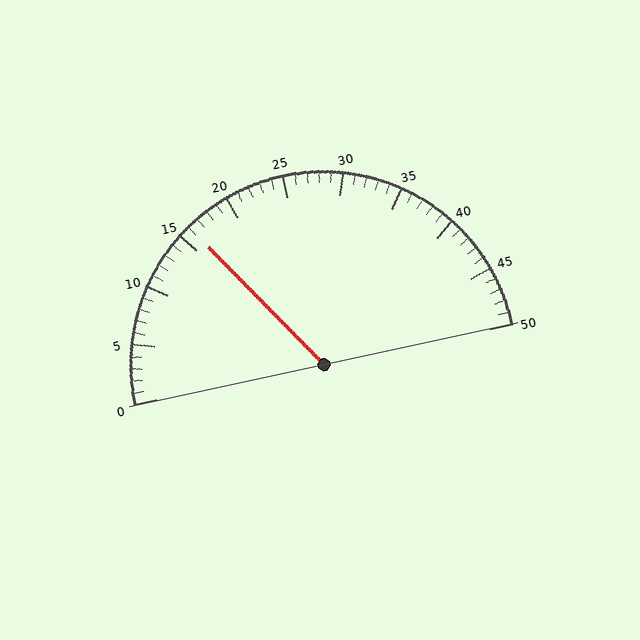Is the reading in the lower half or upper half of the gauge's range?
The reading is in the lower half of the range (0 to 50).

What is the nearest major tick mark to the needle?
The nearest major tick mark is 15.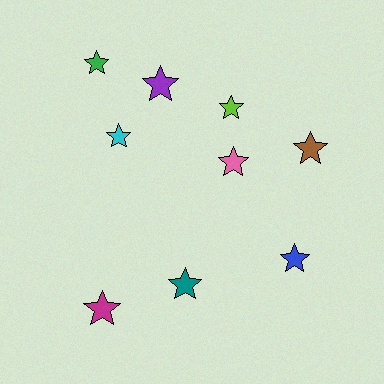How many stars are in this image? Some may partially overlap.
There are 9 stars.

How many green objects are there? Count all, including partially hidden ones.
There is 1 green object.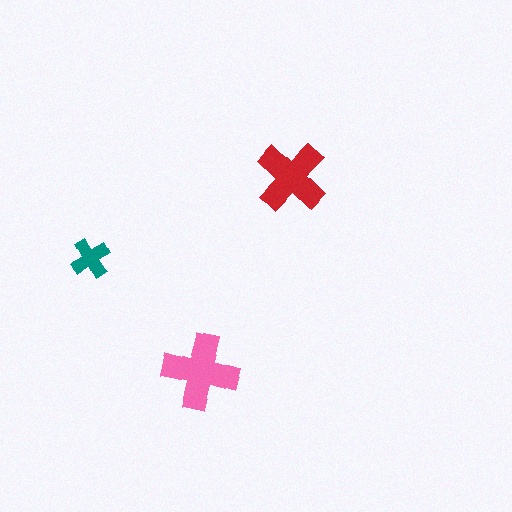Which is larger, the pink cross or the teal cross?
The pink one.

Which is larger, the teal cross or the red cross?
The red one.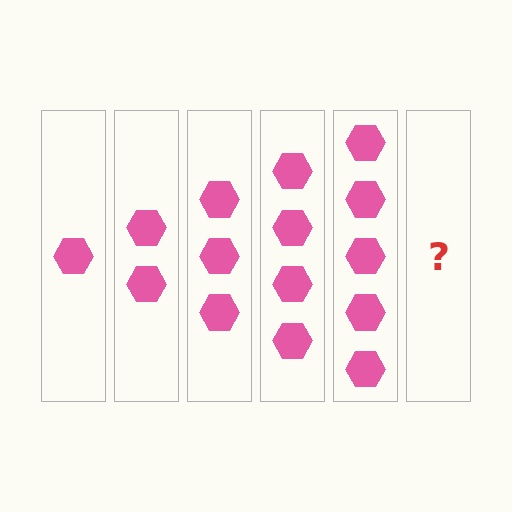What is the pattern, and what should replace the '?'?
The pattern is that each step adds one more hexagon. The '?' should be 6 hexagons.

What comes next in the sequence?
The next element should be 6 hexagons.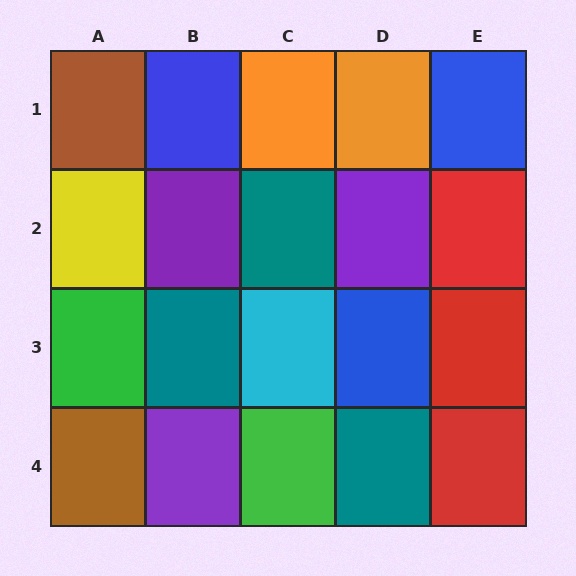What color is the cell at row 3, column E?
Red.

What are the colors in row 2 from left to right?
Yellow, purple, teal, purple, red.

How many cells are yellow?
1 cell is yellow.